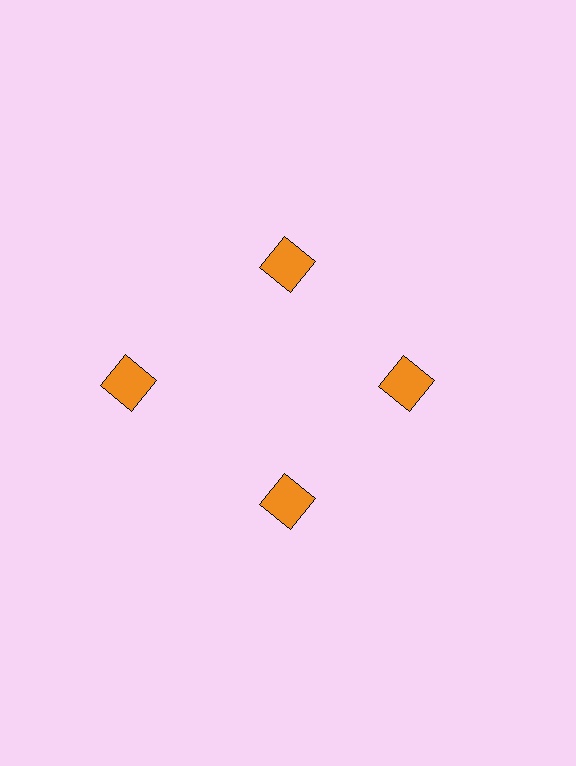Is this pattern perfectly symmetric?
No. The 4 orange squares are arranged in a ring, but one element near the 9 o'clock position is pushed outward from the center, breaking the 4-fold rotational symmetry.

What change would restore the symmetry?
The symmetry would be restored by moving it inward, back onto the ring so that all 4 squares sit at equal angles and equal distance from the center.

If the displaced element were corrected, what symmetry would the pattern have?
It would have 4-fold rotational symmetry — the pattern would map onto itself every 90 degrees.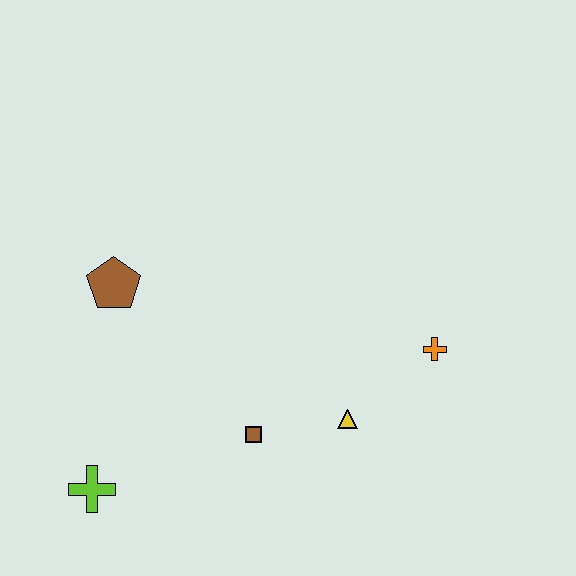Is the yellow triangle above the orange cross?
No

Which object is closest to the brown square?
The yellow triangle is closest to the brown square.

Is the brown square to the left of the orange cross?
Yes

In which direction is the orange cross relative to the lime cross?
The orange cross is to the right of the lime cross.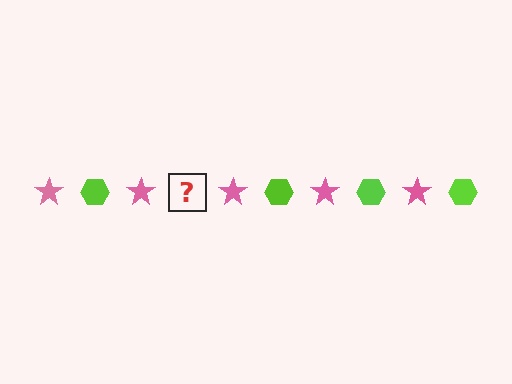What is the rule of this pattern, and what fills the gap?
The rule is that the pattern alternates between pink star and lime hexagon. The gap should be filled with a lime hexagon.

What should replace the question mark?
The question mark should be replaced with a lime hexagon.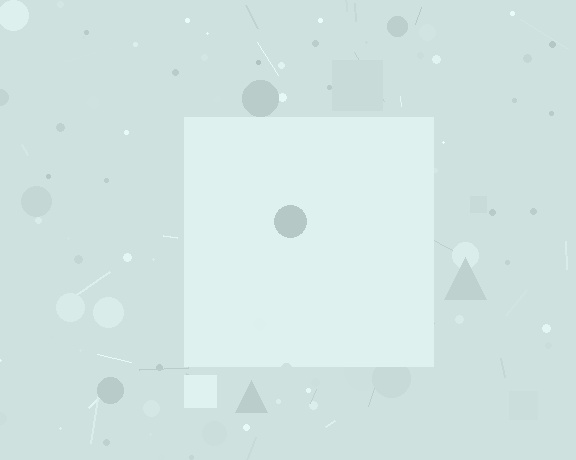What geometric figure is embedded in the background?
A square is embedded in the background.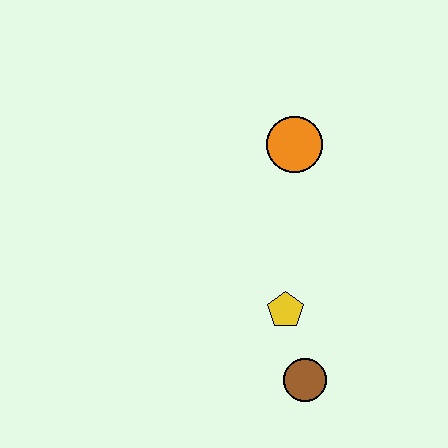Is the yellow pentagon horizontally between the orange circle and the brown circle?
No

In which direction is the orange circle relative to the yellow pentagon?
The orange circle is above the yellow pentagon.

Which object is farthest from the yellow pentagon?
The orange circle is farthest from the yellow pentagon.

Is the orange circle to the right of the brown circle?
No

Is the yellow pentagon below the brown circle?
No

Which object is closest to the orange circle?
The yellow pentagon is closest to the orange circle.